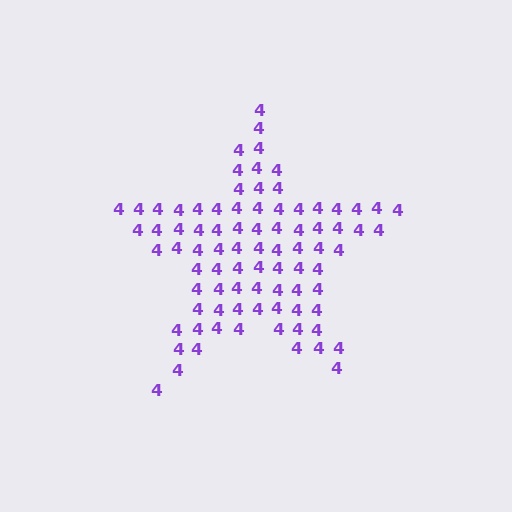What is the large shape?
The large shape is a star.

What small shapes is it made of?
It is made of small digit 4's.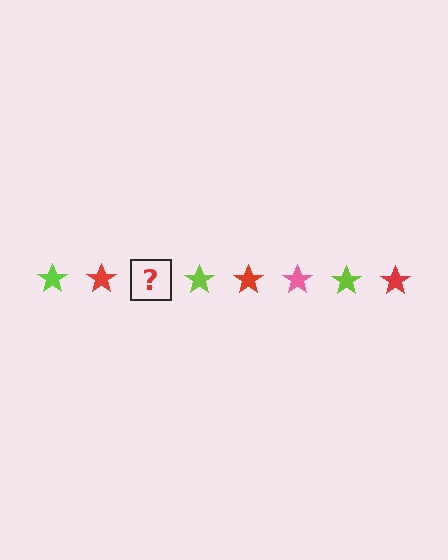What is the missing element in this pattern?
The missing element is a pink star.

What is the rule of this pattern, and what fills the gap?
The rule is that the pattern cycles through lime, red, pink stars. The gap should be filled with a pink star.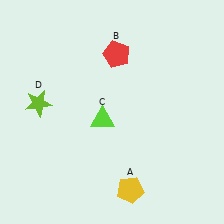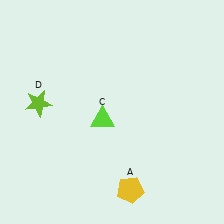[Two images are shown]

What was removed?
The red pentagon (B) was removed in Image 2.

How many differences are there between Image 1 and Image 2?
There is 1 difference between the two images.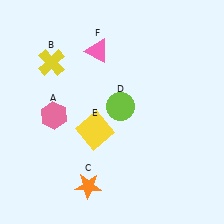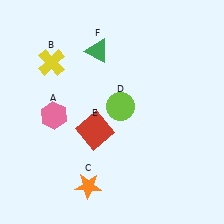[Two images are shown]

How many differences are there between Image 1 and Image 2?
There are 2 differences between the two images.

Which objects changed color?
E changed from yellow to red. F changed from pink to green.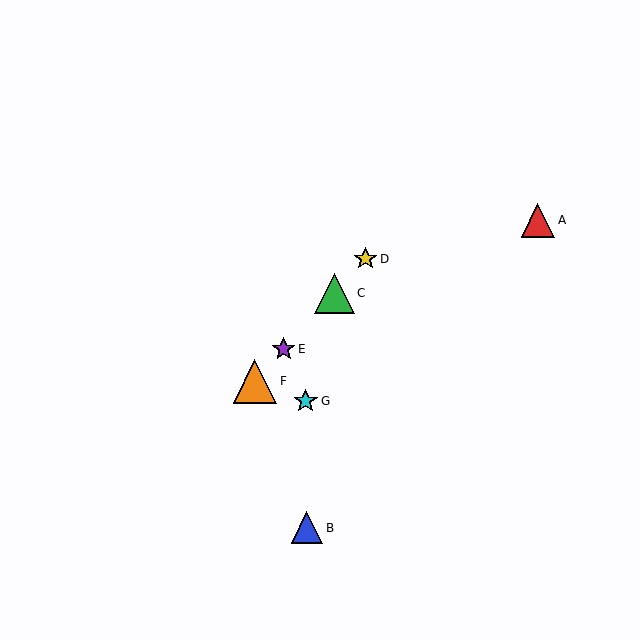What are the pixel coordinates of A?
Object A is at (538, 220).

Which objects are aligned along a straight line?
Objects C, D, E, F are aligned along a straight line.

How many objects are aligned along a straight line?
4 objects (C, D, E, F) are aligned along a straight line.